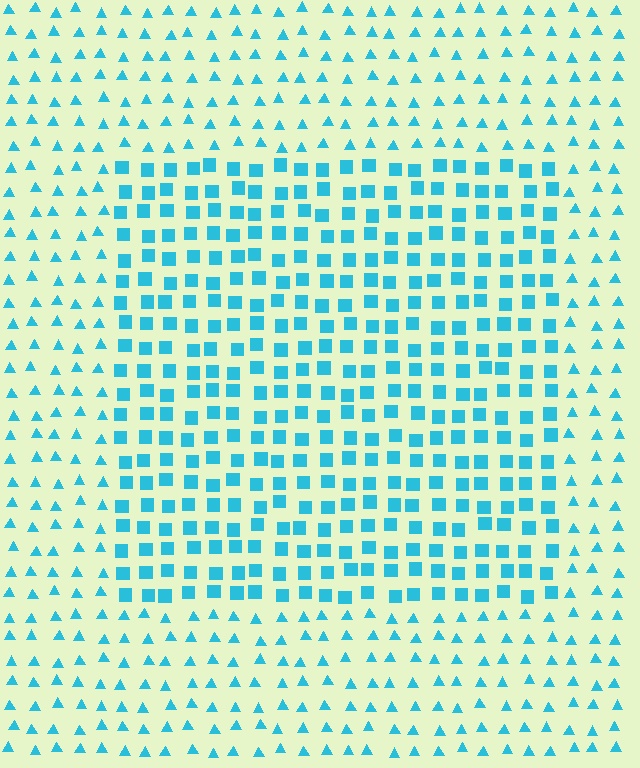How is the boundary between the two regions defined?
The boundary is defined by a change in element shape: squares inside vs. triangles outside. All elements share the same color and spacing.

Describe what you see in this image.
The image is filled with small cyan elements arranged in a uniform grid. A rectangle-shaped region contains squares, while the surrounding area contains triangles. The boundary is defined purely by the change in element shape.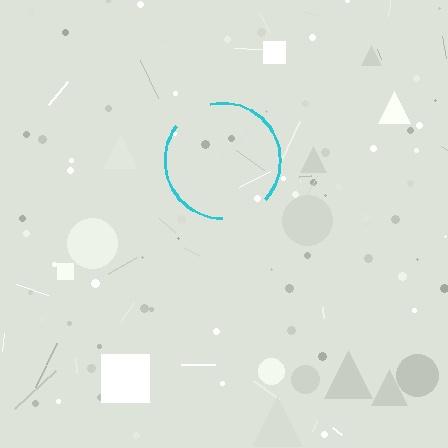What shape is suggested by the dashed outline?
The dashed outline suggests a circle.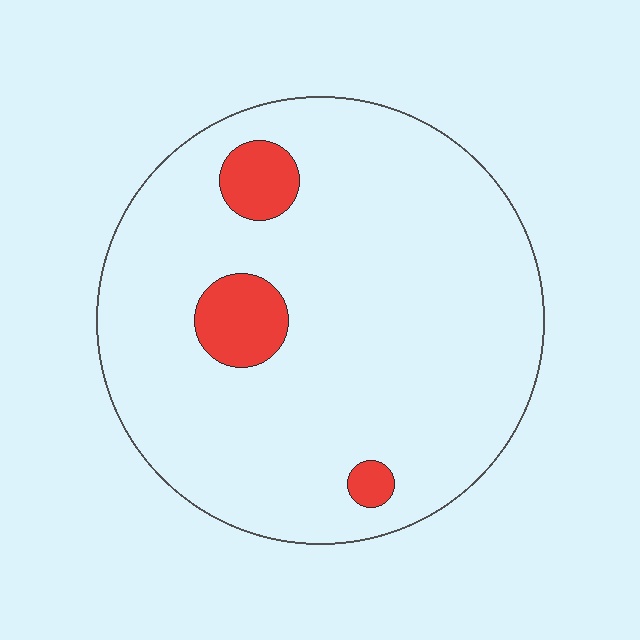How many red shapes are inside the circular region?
3.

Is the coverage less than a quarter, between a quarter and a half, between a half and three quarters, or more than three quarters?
Less than a quarter.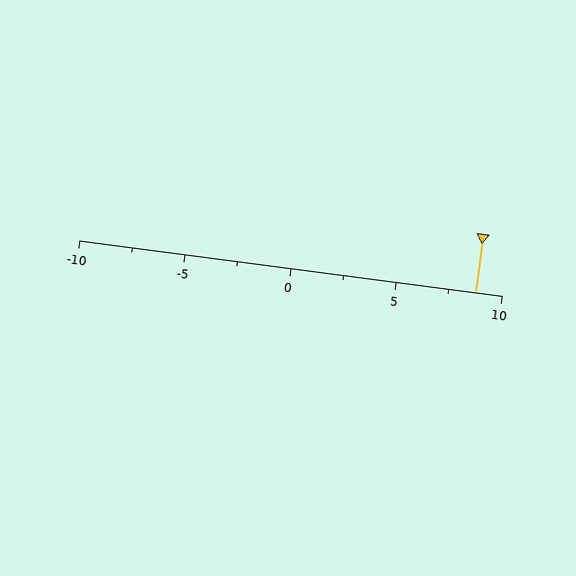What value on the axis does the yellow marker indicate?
The marker indicates approximately 8.8.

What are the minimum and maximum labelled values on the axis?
The axis runs from -10 to 10.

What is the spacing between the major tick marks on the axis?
The major ticks are spaced 5 apart.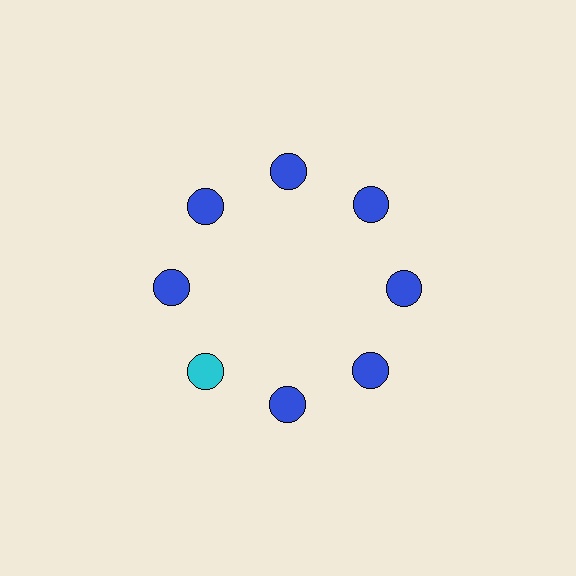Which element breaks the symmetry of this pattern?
The cyan circle at roughly the 8 o'clock position breaks the symmetry. All other shapes are blue circles.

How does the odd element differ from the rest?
It has a different color: cyan instead of blue.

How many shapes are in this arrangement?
There are 8 shapes arranged in a ring pattern.